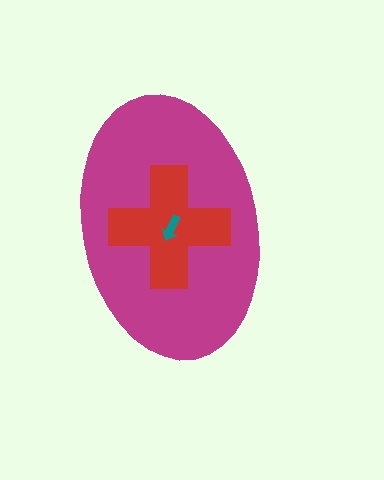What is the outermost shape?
The magenta ellipse.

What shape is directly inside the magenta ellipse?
The red cross.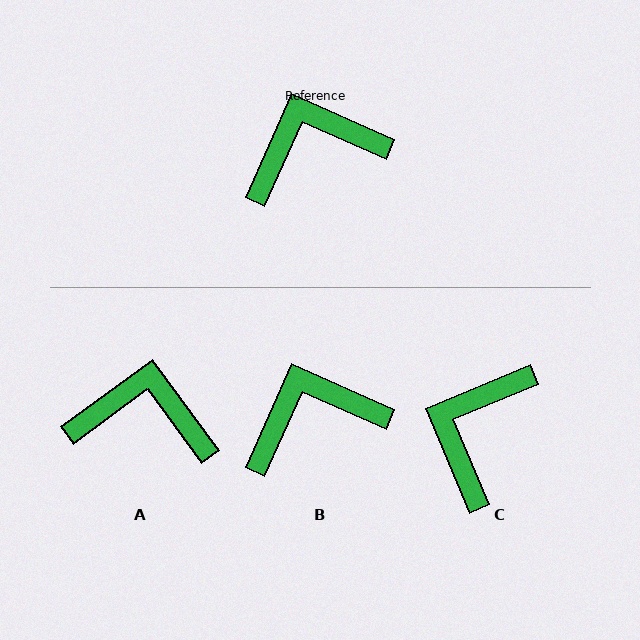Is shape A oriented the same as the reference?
No, it is off by about 30 degrees.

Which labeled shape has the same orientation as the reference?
B.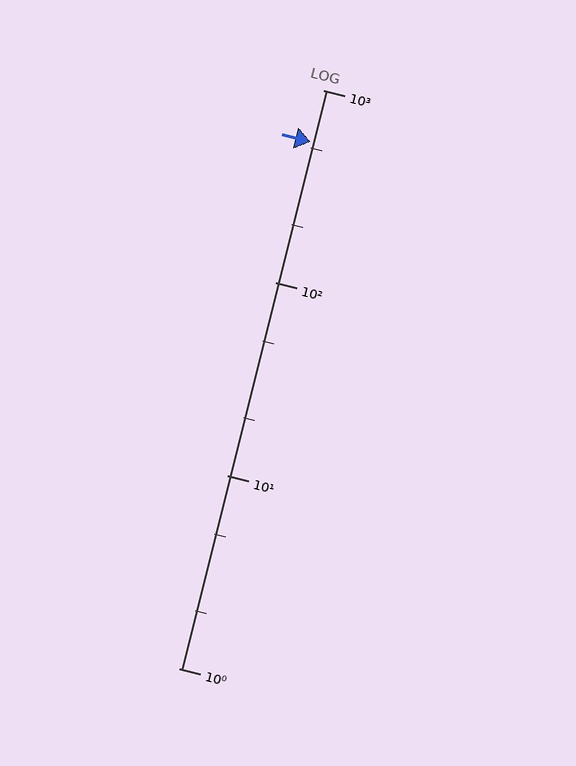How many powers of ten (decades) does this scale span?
The scale spans 3 decades, from 1 to 1000.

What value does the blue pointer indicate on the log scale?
The pointer indicates approximately 540.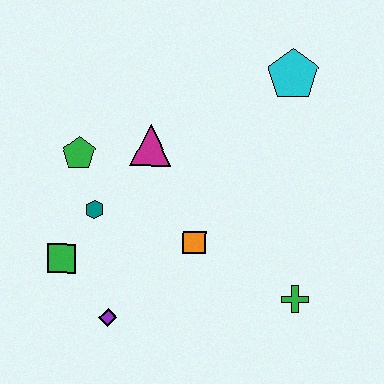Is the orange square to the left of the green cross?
Yes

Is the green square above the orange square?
No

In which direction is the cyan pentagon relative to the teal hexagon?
The cyan pentagon is to the right of the teal hexagon.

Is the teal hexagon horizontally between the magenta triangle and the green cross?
No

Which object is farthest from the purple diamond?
The cyan pentagon is farthest from the purple diamond.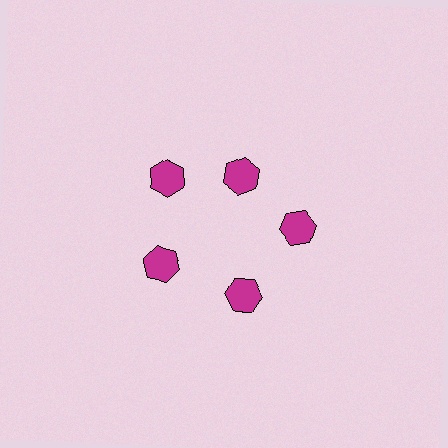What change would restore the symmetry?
The symmetry would be restored by moving it outward, back onto the ring so that all 5 hexagons sit at equal angles and equal distance from the center.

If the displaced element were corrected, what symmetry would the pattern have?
It would have 5-fold rotational symmetry — the pattern would map onto itself every 72 degrees.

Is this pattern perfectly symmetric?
No. The 5 magenta hexagons are arranged in a ring, but one element near the 1 o'clock position is pulled inward toward the center, breaking the 5-fold rotational symmetry.